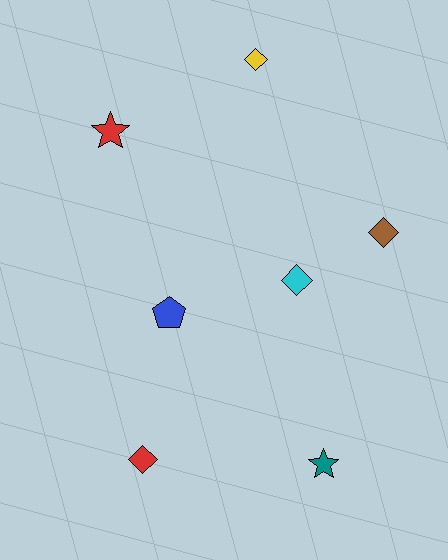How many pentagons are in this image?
There is 1 pentagon.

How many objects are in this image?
There are 7 objects.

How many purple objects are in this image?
There are no purple objects.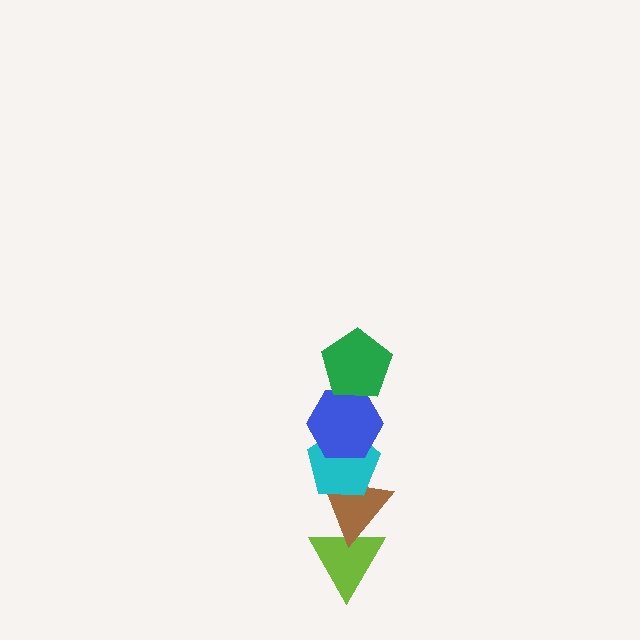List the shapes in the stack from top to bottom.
From top to bottom: the green pentagon, the blue hexagon, the cyan pentagon, the brown triangle, the lime triangle.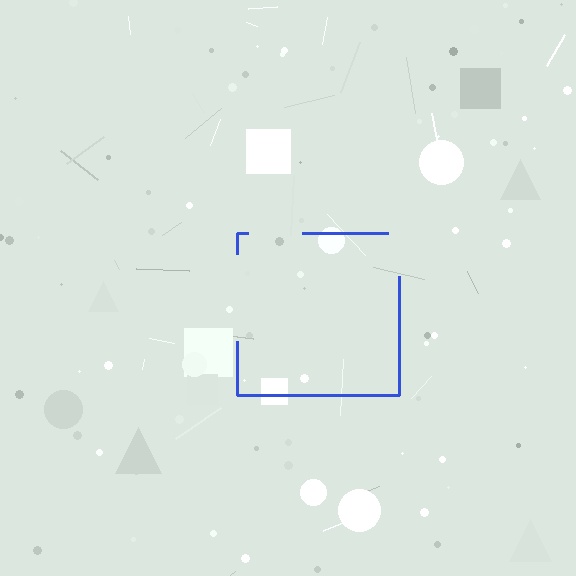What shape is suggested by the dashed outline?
The dashed outline suggests a square.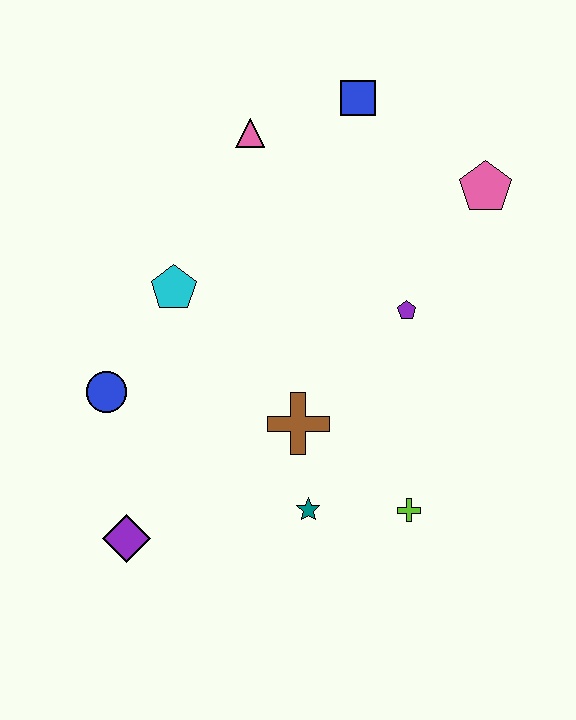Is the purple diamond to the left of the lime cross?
Yes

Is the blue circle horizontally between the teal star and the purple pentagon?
No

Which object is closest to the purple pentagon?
The pink pentagon is closest to the purple pentagon.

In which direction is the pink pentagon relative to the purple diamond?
The pink pentagon is to the right of the purple diamond.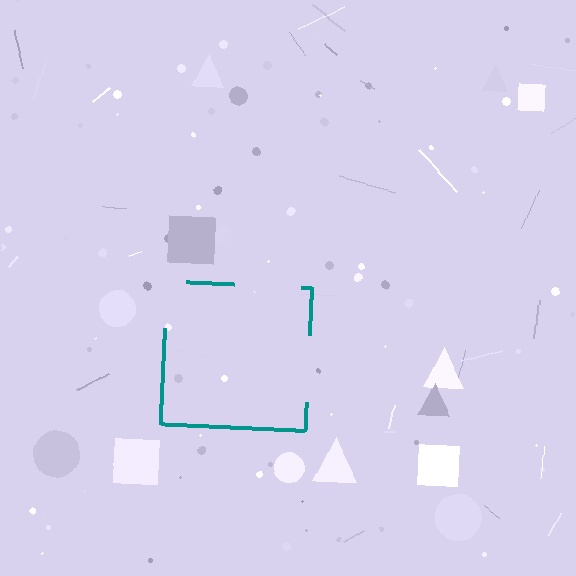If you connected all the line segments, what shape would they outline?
They would outline a square.